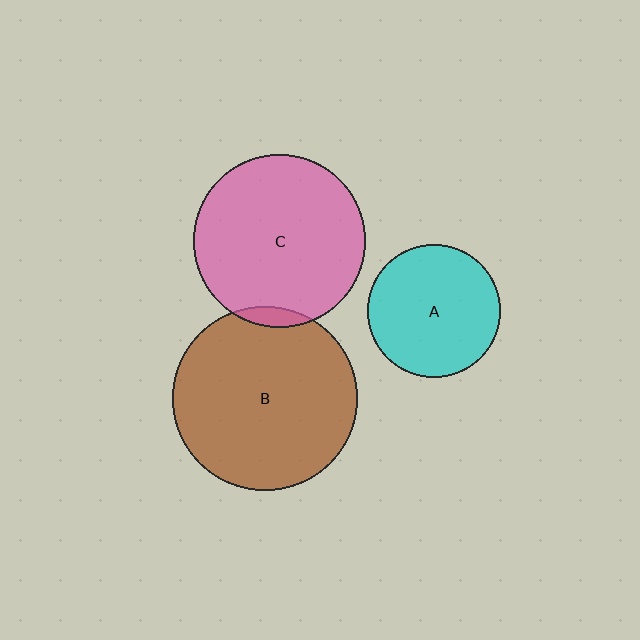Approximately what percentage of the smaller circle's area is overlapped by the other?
Approximately 5%.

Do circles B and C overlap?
Yes.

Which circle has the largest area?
Circle B (brown).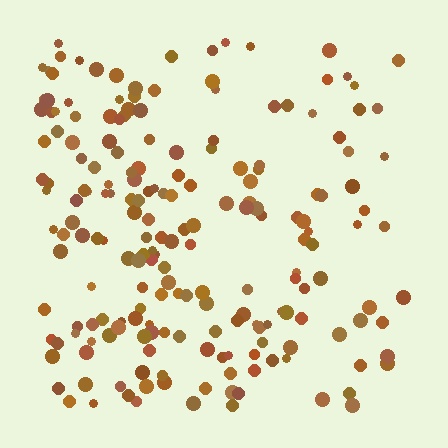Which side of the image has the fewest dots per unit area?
The right.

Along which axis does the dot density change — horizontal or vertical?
Horizontal.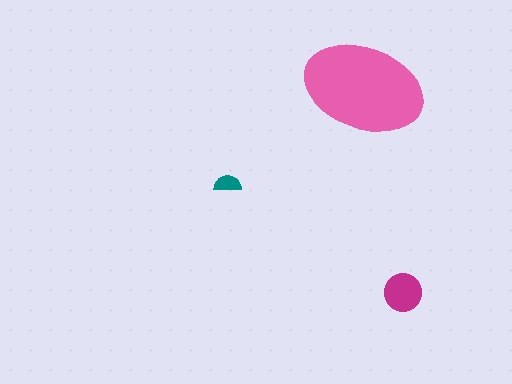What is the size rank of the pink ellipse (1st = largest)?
1st.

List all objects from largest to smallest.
The pink ellipse, the magenta circle, the teal semicircle.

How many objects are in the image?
There are 3 objects in the image.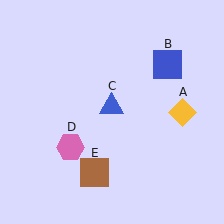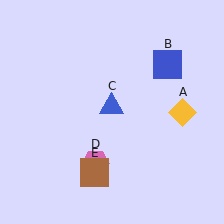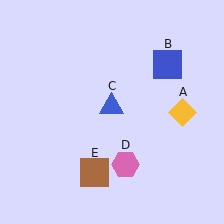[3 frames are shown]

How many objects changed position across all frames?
1 object changed position: pink hexagon (object D).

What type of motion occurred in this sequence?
The pink hexagon (object D) rotated counterclockwise around the center of the scene.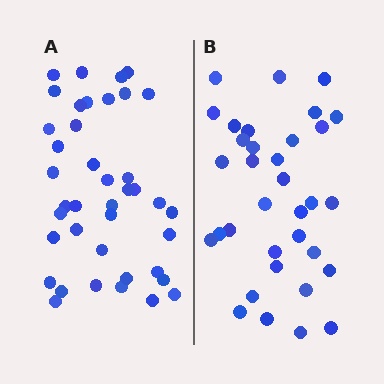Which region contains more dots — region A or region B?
Region A (the left region) has more dots.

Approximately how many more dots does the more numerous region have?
Region A has about 6 more dots than region B.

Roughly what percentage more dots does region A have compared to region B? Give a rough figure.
About 20% more.